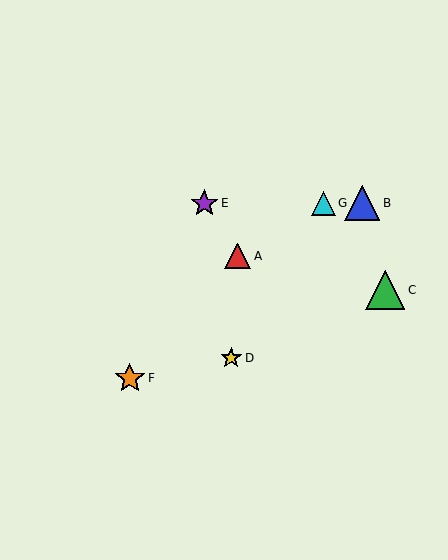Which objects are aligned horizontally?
Objects B, E, G are aligned horizontally.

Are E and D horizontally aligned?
No, E is at y≈203 and D is at y≈358.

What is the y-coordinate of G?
Object G is at y≈203.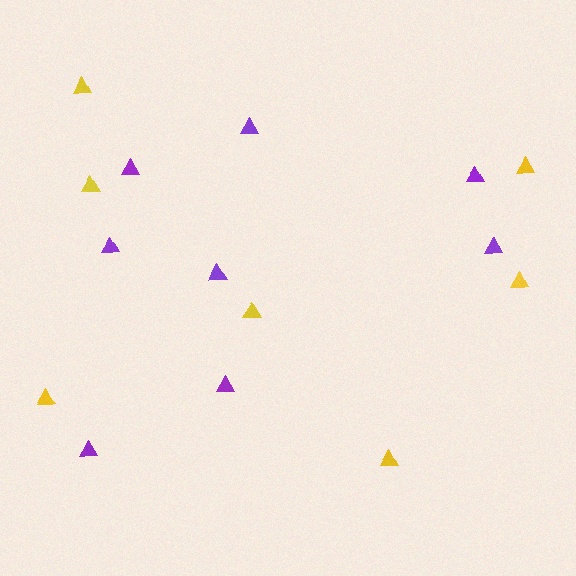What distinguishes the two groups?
There are 2 groups: one group of yellow triangles (7) and one group of purple triangles (8).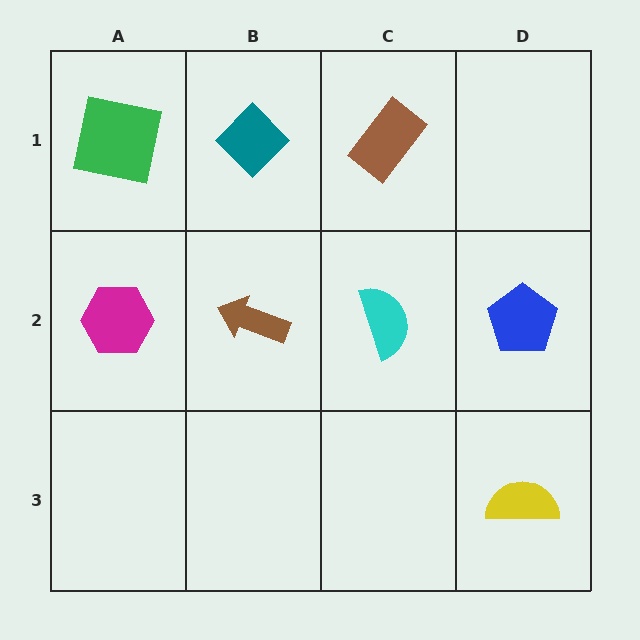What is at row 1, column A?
A green square.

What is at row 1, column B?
A teal diamond.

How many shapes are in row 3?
1 shape.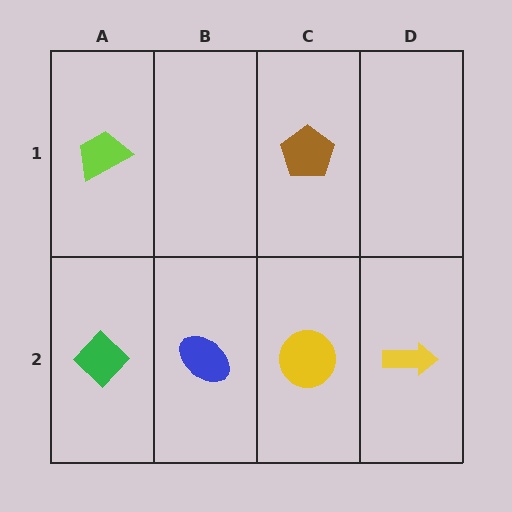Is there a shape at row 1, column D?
No, that cell is empty.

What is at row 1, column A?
A lime trapezoid.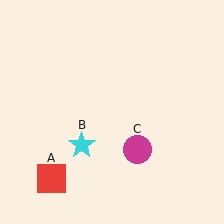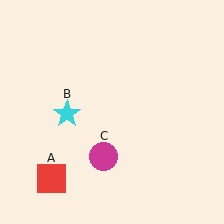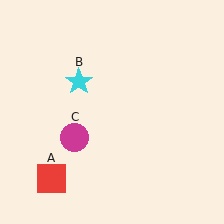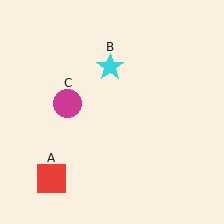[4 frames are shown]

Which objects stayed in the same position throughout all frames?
Red square (object A) remained stationary.